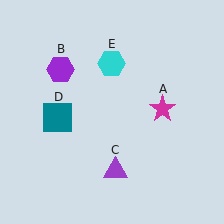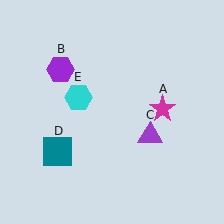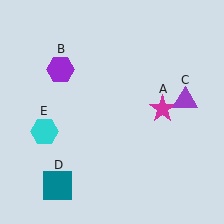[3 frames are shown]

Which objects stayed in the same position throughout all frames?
Magenta star (object A) and purple hexagon (object B) remained stationary.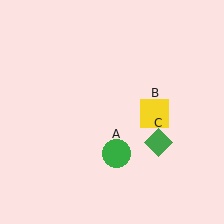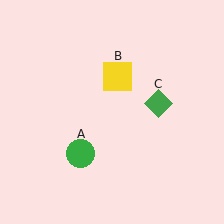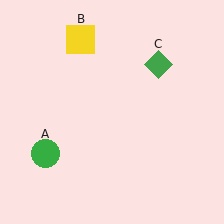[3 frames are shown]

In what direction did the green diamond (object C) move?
The green diamond (object C) moved up.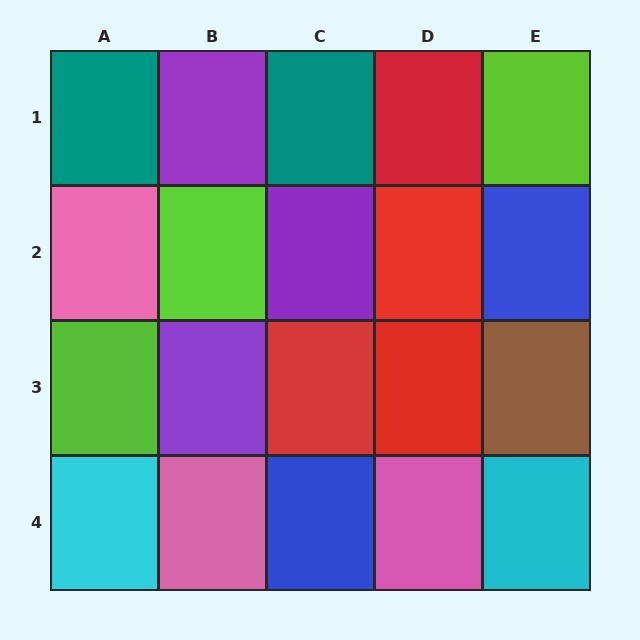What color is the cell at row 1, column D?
Red.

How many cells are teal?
2 cells are teal.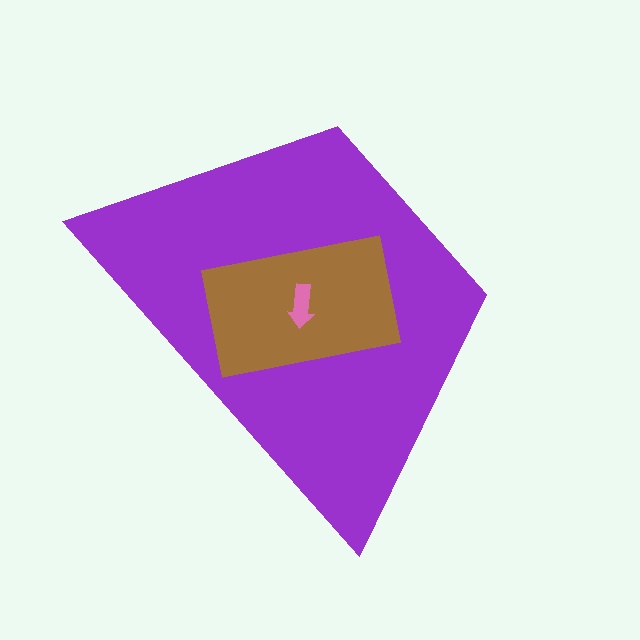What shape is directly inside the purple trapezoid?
The brown rectangle.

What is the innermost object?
The pink arrow.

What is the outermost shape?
The purple trapezoid.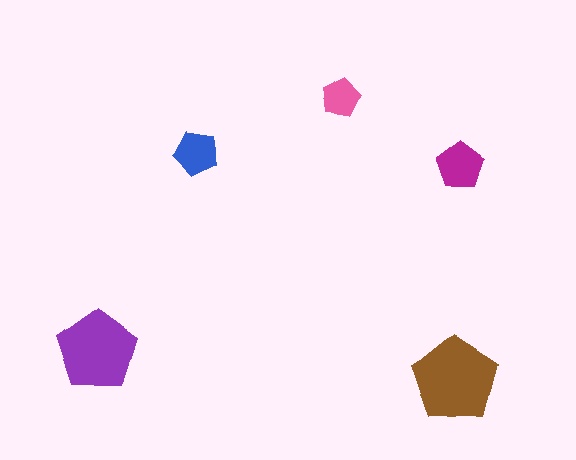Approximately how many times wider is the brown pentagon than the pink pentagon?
About 2 times wider.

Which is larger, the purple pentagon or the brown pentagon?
The brown one.